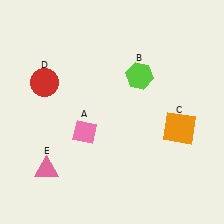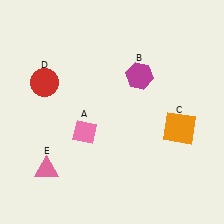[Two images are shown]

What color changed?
The hexagon (B) changed from lime in Image 1 to magenta in Image 2.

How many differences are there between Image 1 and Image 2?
There is 1 difference between the two images.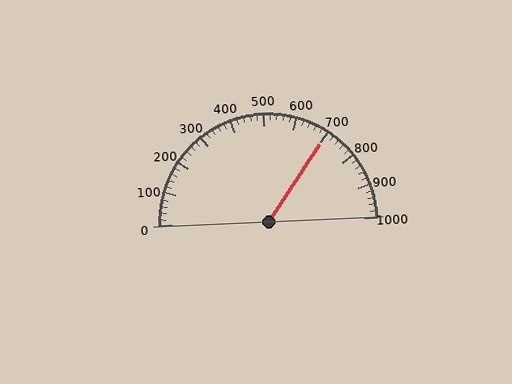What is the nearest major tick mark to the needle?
The nearest major tick mark is 700.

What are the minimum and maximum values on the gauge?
The gauge ranges from 0 to 1000.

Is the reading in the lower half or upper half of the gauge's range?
The reading is in the upper half of the range (0 to 1000).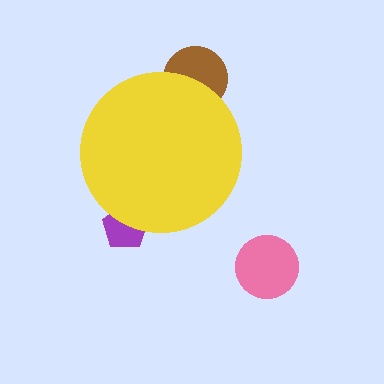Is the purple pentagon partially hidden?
Yes, the purple pentagon is partially hidden behind the yellow circle.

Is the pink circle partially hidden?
No, the pink circle is fully visible.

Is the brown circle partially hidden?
Yes, the brown circle is partially hidden behind the yellow circle.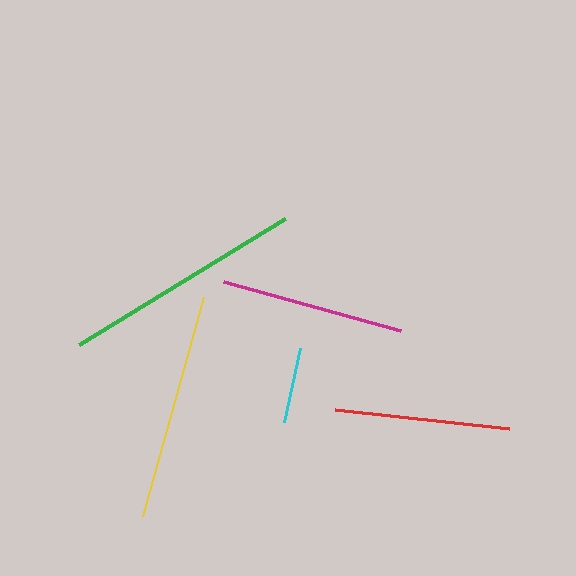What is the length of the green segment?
The green segment is approximately 241 pixels long.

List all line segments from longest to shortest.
From longest to shortest: green, yellow, magenta, red, cyan.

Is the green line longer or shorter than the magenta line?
The green line is longer than the magenta line.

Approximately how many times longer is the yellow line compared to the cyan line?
The yellow line is approximately 3.0 times the length of the cyan line.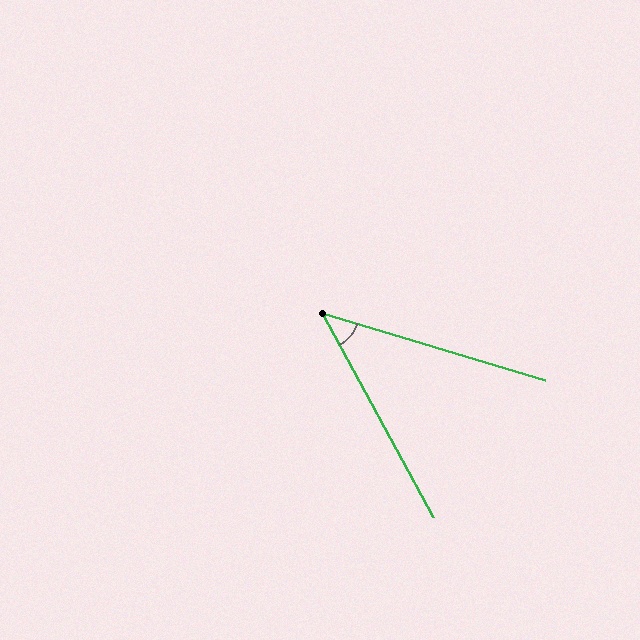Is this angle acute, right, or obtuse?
It is acute.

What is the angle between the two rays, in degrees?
Approximately 45 degrees.